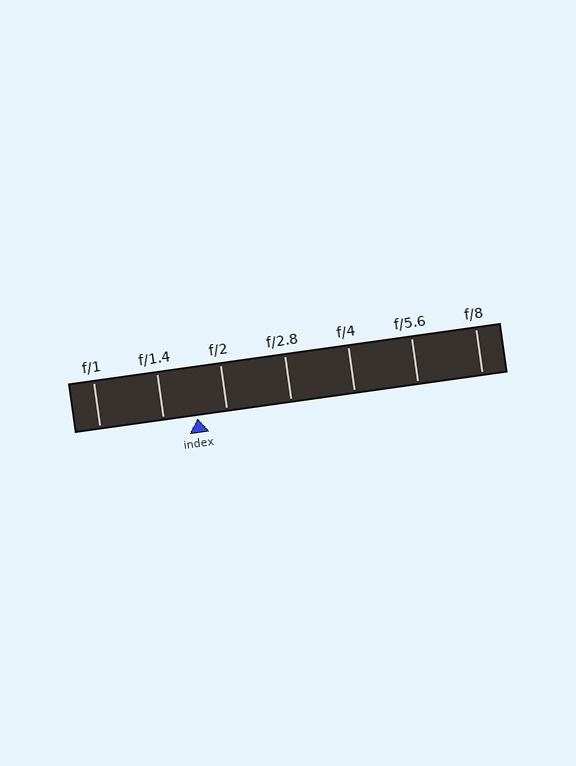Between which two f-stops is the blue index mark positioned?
The index mark is between f/1.4 and f/2.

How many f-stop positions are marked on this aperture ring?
There are 7 f-stop positions marked.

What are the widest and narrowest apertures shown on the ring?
The widest aperture shown is f/1 and the narrowest is f/8.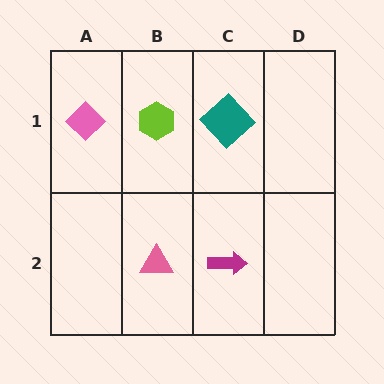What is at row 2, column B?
A pink triangle.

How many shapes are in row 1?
3 shapes.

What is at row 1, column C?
A teal diamond.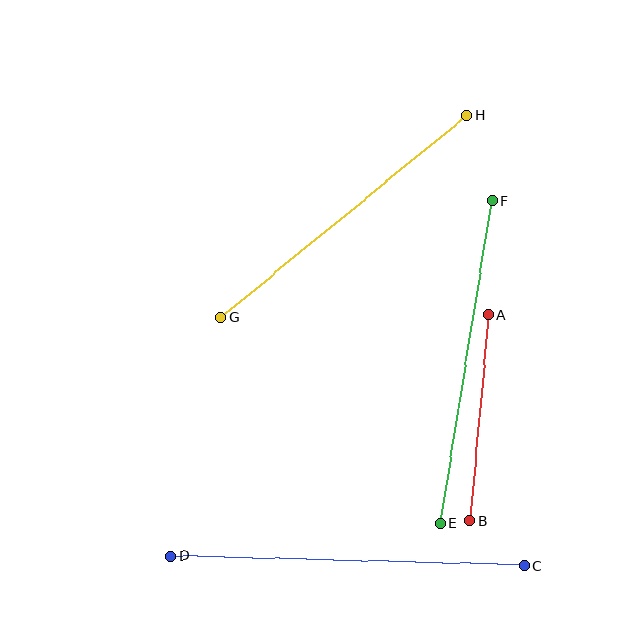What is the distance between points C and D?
The distance is approximately 354 pixels.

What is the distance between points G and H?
The distance is approximately 318 pixels.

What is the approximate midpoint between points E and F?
The midpoint is at approximately (466, 362) pixels.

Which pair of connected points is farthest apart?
Points C and D are farthest apart.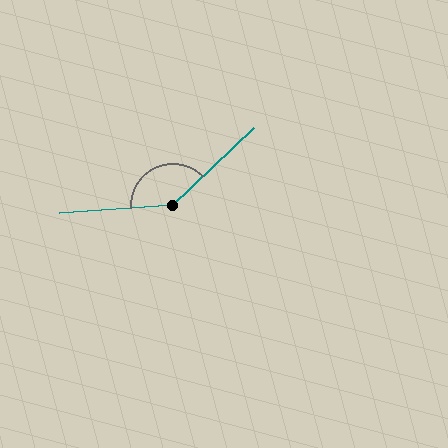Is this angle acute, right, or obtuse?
It is obtuse.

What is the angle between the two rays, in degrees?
Approximately 140 degrees.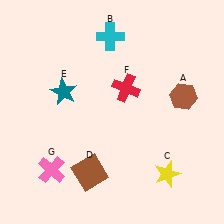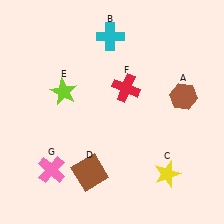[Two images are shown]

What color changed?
The star (E) changed from teal in Image 1 to lime in Image 2.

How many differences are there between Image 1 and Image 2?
There is 1 difference between the two images.